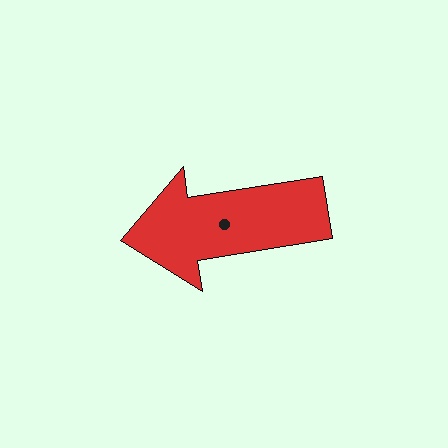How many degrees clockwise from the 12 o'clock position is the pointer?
Approximately 261 degrees.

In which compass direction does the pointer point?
West.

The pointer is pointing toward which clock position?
Roughly 9 o'clock.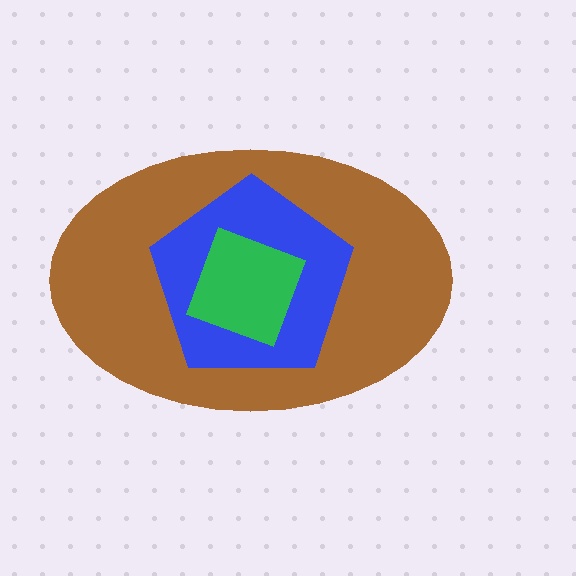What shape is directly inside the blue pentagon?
The green square.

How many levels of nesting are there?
3.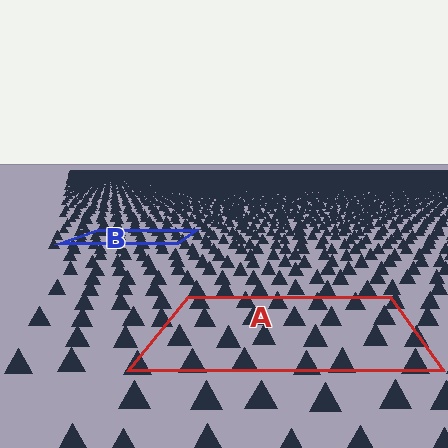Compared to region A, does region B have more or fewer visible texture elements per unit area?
Region B has more texture elements per unit area — they are packed more densely because it is farther away.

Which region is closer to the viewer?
Region A is closer. The texture elements there are larger and more spread out.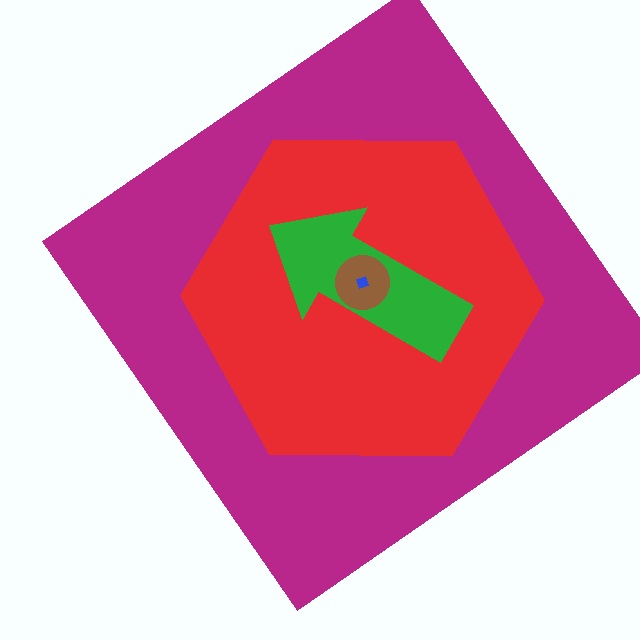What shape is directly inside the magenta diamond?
The red hexagon.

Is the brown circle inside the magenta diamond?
Yes.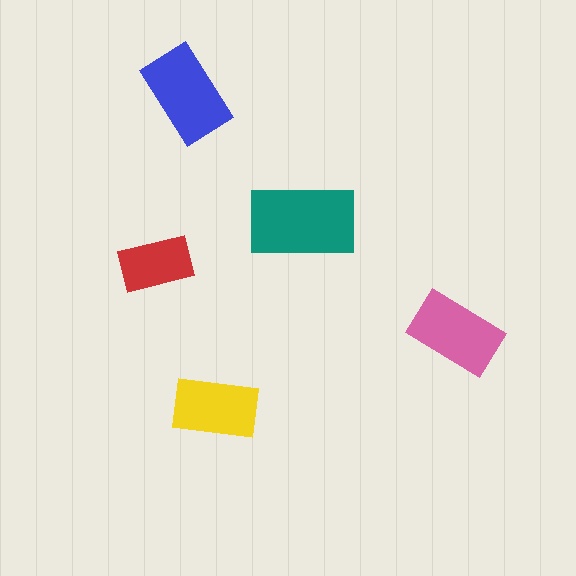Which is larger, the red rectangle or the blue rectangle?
The blue one.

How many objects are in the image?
There are 5 objects in the image.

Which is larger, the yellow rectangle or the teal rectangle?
The teal one.